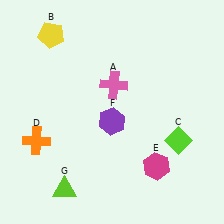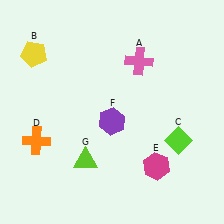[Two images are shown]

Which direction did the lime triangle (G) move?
The lime triangle (G) moved up.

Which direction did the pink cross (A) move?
The pink cross (A) moved right.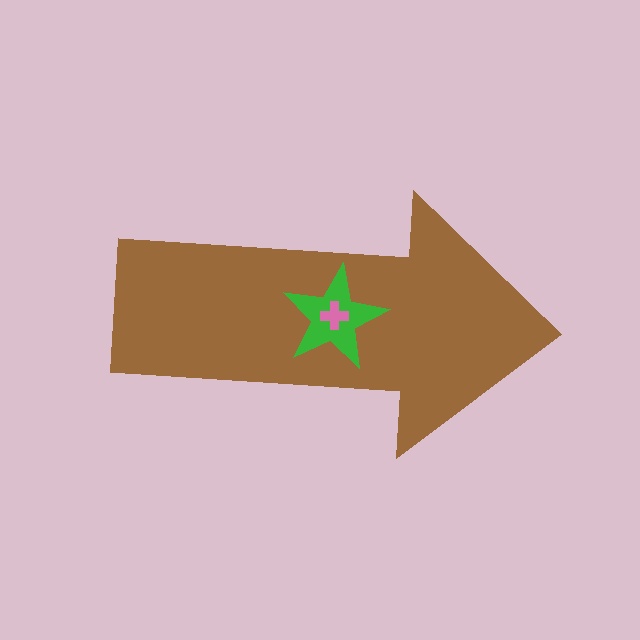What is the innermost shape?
The pink cross.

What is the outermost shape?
The brown arrow.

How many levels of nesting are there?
3.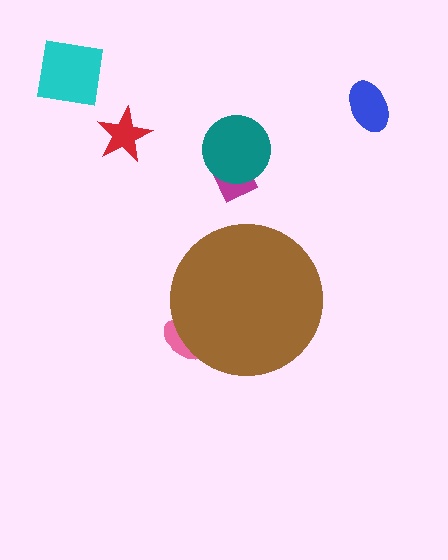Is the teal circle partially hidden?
No, the teal circle is fully visible.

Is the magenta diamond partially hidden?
No, the magenta diamond is fully visible.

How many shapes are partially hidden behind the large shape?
1 shape is partially hidden.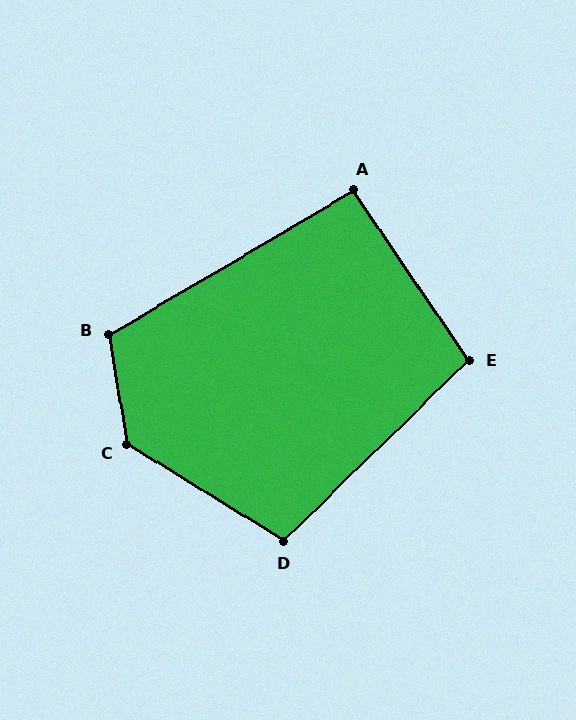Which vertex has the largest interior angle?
C, at approximately 132 degrees.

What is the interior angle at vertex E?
Approximately 100 degrees (obtuse).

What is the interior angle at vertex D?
Approximately 104 degrees (obtuse).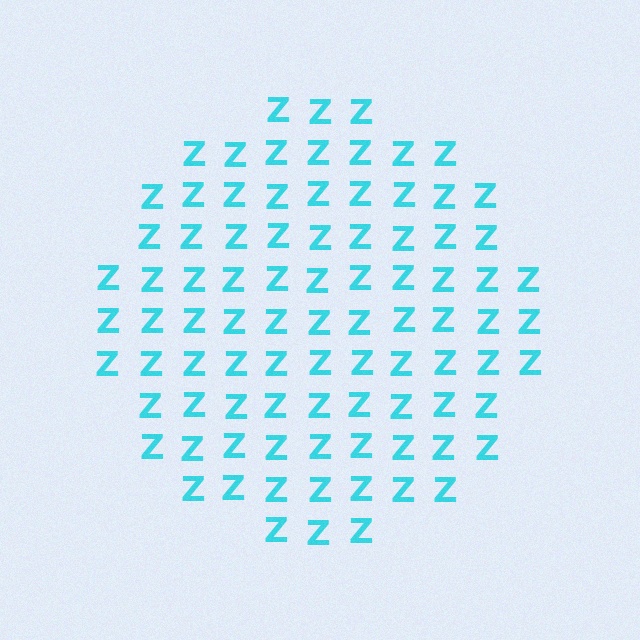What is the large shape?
The large shape is a circle.